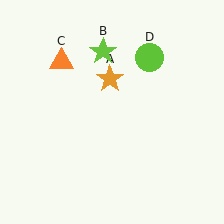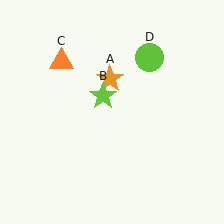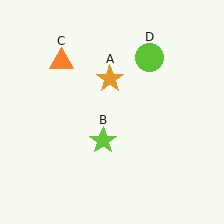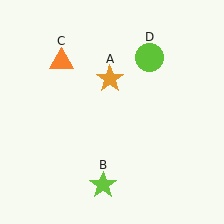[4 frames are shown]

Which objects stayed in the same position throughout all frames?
Orange star (object A) and orange triangle (object C) and lime circle (object D) remained stationary.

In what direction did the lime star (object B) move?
The lime star (object B) moved down.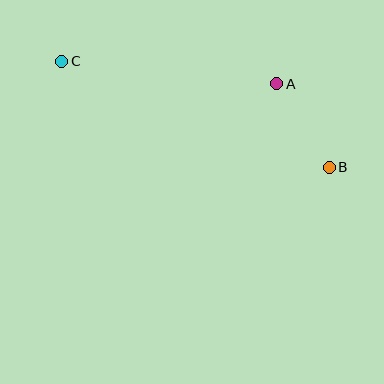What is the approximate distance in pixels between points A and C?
The distance between A and C is approximately 216 pixels.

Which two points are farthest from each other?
Points B and C are farthest from each other.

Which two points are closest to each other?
Points A and B are closest to each other.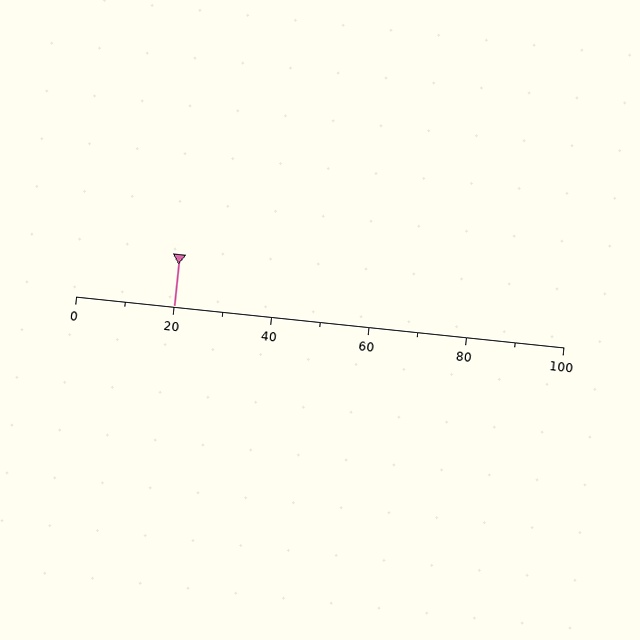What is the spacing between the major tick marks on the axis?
The major ticks are spaced 20 apart.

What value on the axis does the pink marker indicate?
The marker indicates approximately 20.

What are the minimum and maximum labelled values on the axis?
The axis runs from 0 to 100.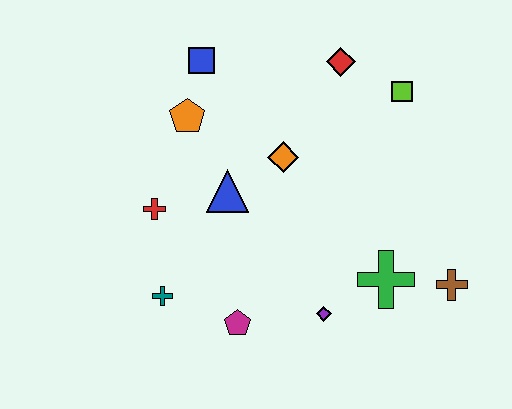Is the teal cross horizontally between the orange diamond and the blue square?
No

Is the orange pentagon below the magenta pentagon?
No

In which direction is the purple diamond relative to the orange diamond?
The purple diamond is below the orange diamond.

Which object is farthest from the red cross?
The brown cross is farthest from the red cross.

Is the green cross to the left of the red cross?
No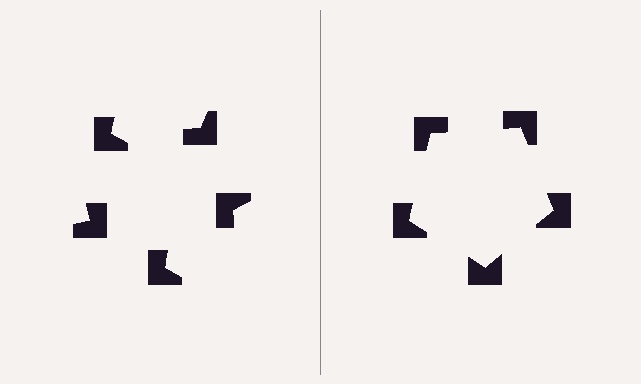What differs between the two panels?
The notched squares are positioned identically on both sides; only the wedge orientations differ. On the right they align to a pentagon; on the left they are misaligned.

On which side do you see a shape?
An illusory pentagon appears on the right side. On the left side the wedge cuts are rotated, so no coherent shape forms.